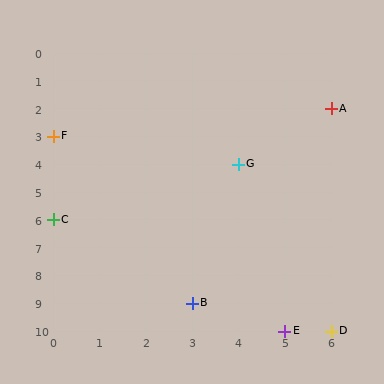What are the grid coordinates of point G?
Point G is at grid coordinates (4, 4).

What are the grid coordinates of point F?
Point F is at grid coordinates (0, 3).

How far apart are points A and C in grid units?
Points A and C are 6 columns and 4 rows apart (about 7.2 grid units diagonally).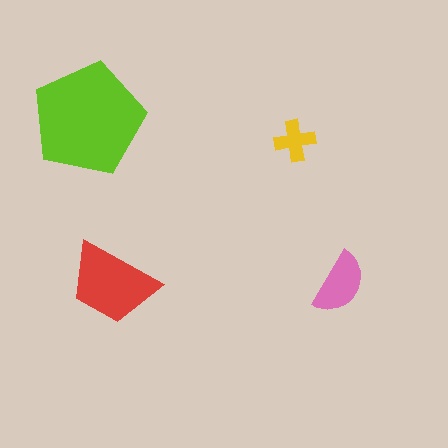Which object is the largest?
The lime pentagon.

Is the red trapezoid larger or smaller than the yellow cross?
Larger.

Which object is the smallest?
The yellow cross.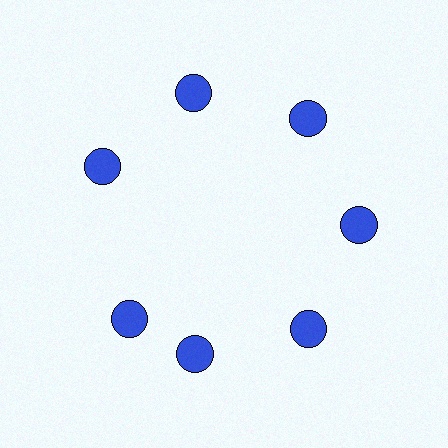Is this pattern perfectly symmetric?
No. The 7 blue circles are arranged in a ring, but one element near the 8 o'clock position is rotated out of alignment along the ring, breaking the 7-fold rotational symmetry.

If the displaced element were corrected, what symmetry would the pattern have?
It would have 7-fold rotational symmetry — the pattern would map onto itself every 51 degrees.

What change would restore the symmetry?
The symmetry would be restored by rotating it back into even spacing with its neighbors so that all 7 circles sit at equal angles and equal distance from the center.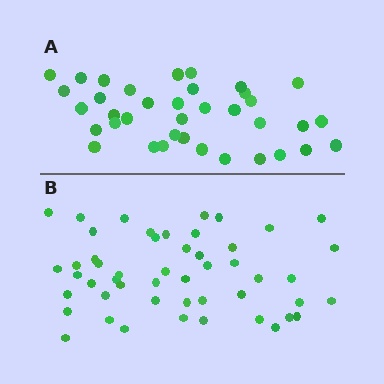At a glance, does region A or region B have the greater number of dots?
Region B (the bottom region) has more dots.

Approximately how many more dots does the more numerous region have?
Region B has approximately 15 more dots than region A.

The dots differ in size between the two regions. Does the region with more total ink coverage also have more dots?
No. Region A has more total ink coverage because its dots are larger, but region B actually contains more individual dots. Total area can be misleading — the number of items is what matters here.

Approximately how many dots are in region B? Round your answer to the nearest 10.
About 50 dots.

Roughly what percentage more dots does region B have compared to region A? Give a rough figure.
About 35% more.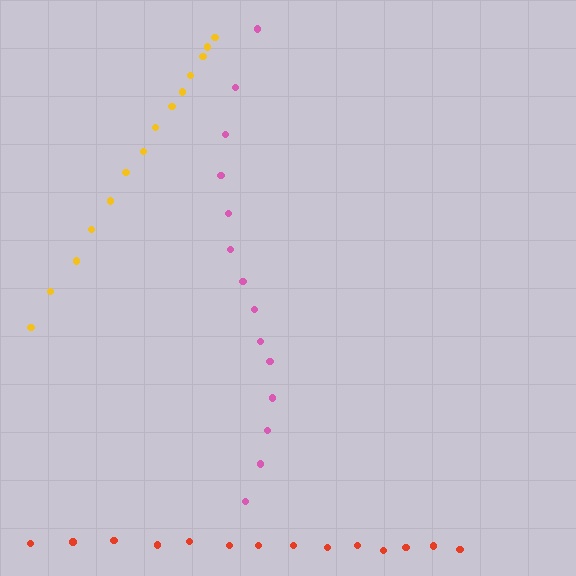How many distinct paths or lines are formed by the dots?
There are 3 distinct paths.